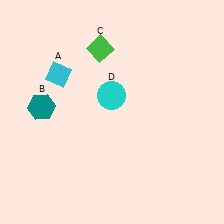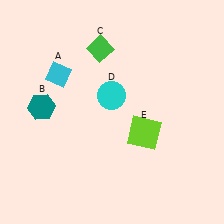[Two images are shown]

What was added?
A lime square (E) was added in Image 2.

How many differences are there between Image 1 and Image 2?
There is 1 difference between the two images.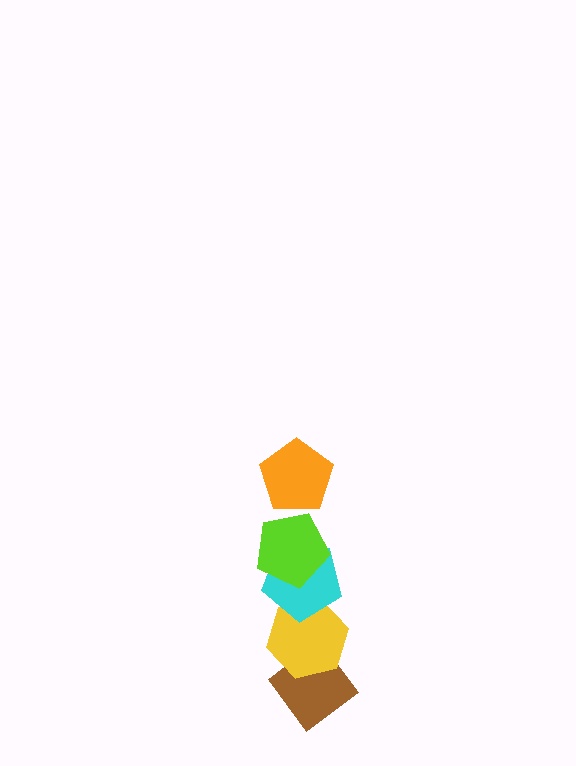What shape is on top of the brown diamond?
The yellow hexagon is on top of the brown diamond.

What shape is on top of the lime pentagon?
The orange pentagon is on top of the lime pentagon.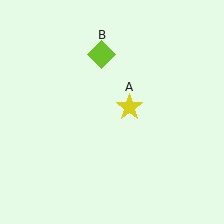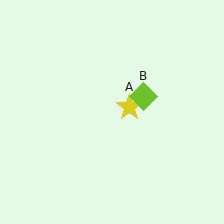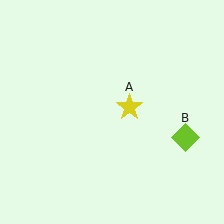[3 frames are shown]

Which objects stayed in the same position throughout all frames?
Yellow star (object A) remained stationary.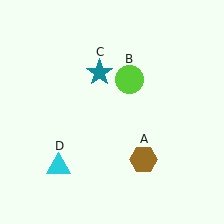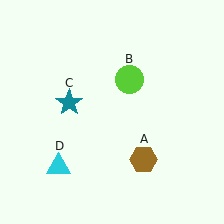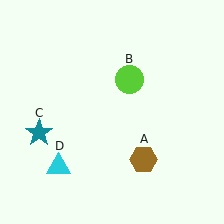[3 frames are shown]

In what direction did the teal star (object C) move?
The teal star (object C) moved down and to the left.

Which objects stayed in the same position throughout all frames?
Brown hexagon (object A) and lime circle (object B) and cyan triangle (object D) remained stationary.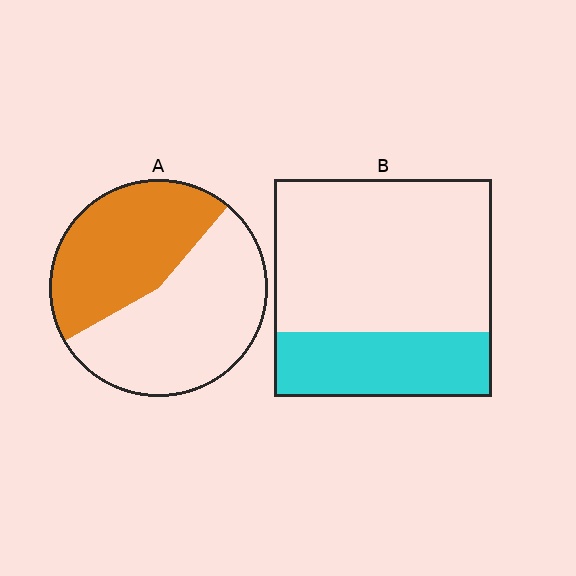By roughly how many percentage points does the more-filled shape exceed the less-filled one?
By roughly 15 percentage points (A over B).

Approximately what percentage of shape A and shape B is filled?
A is approximately 45% and B is approximately 30%.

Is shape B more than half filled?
No.